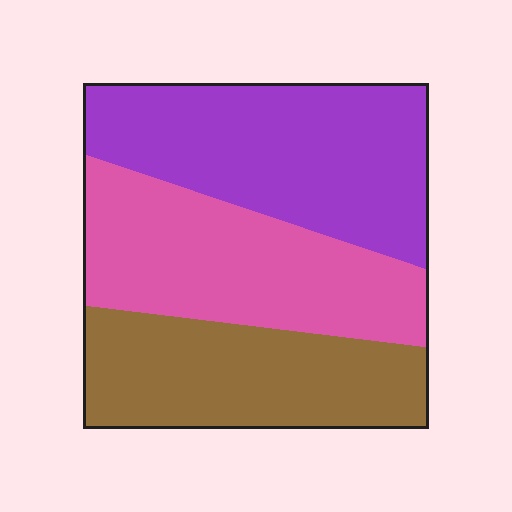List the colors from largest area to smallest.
From largest to smallest: purple, pink, brown.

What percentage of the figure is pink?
Pink covers 33% of the figure.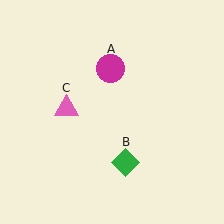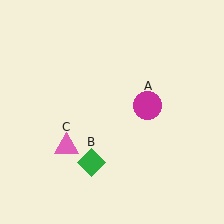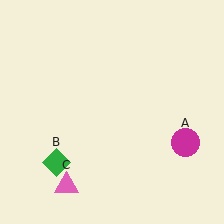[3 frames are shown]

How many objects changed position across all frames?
3 objects changed position: magenta circle (object A), green diamond (object B), pink triangle (object C).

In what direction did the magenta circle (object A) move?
The magenta circle (object A) moved down and to the right.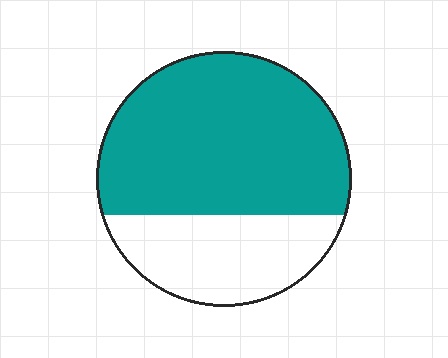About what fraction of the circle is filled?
About two thirds (2/3).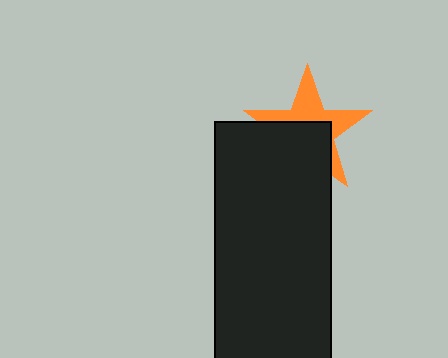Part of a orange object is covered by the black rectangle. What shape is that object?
It is a star.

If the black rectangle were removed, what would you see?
You would see the complete orange star.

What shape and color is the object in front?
The object in front is a black rectangle.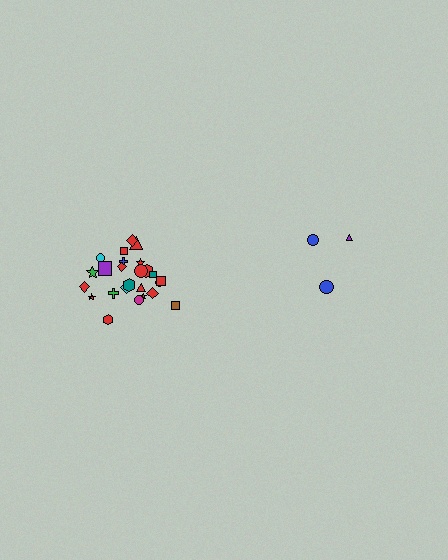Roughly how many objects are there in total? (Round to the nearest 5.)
Roughly 30 objects in total.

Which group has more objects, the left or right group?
The left group.